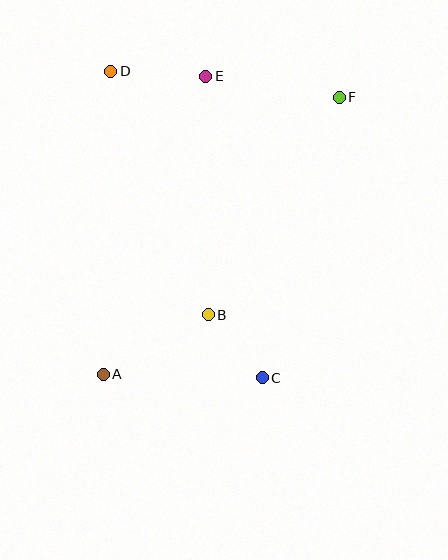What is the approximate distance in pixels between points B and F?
The distance between B and F is approximately 253 pixels.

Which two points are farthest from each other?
Points A and F are farthest from each other.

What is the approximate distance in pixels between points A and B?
The distance between A and B is approximately 121 pixels.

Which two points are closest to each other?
Points B and C are closest to each other.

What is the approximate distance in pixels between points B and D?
The distance between B and D is approximately 262 pixels.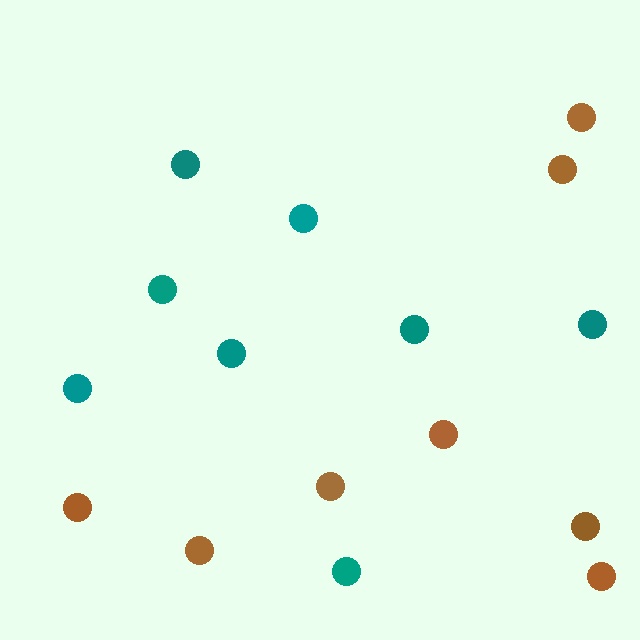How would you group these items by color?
There are 2 groups: one group of brown circles (8) and one group of teal circles (8).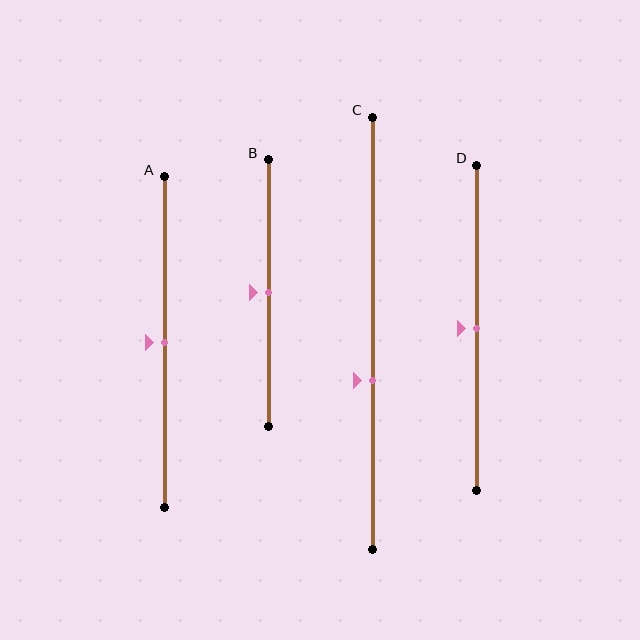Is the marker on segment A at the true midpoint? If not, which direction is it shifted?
Yes, the marker on segment A is at the true midpoint.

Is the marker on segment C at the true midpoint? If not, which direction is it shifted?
No, the marker on segment C is shifted downward by about 11% of the segment length.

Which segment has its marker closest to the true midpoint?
Segment A has its marker closest to the true midpoint.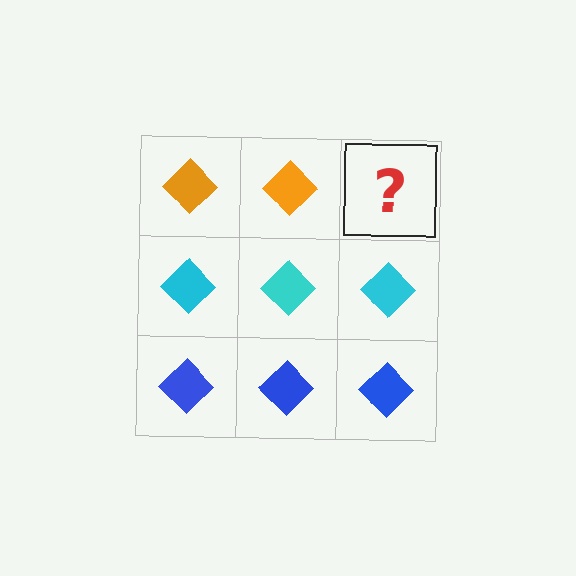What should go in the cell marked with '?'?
The missing cell should contain an orange diamond.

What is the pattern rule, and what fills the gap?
The rule is that each row has a consistent color. The gap should be filled with an orange diamond.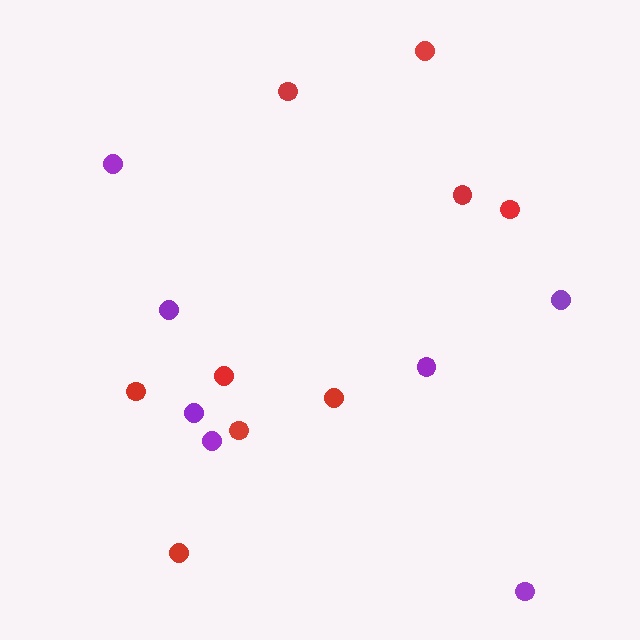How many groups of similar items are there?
There are 2 groups: one group of red circles (9) and one group of purple circles (7).